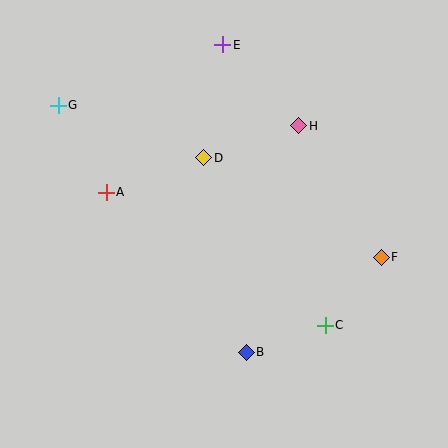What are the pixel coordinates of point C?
Point C is at (325, 325).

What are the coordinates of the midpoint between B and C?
The midpoint between B and C is at (286, 339).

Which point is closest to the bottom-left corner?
Point B is closest to the bottom-left corner.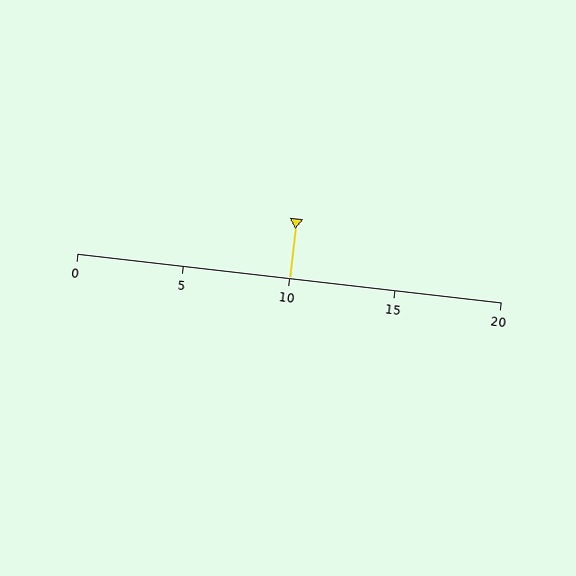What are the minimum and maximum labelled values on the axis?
The axis runs from 0 to 20.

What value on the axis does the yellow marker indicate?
The marker indicates approximately 10.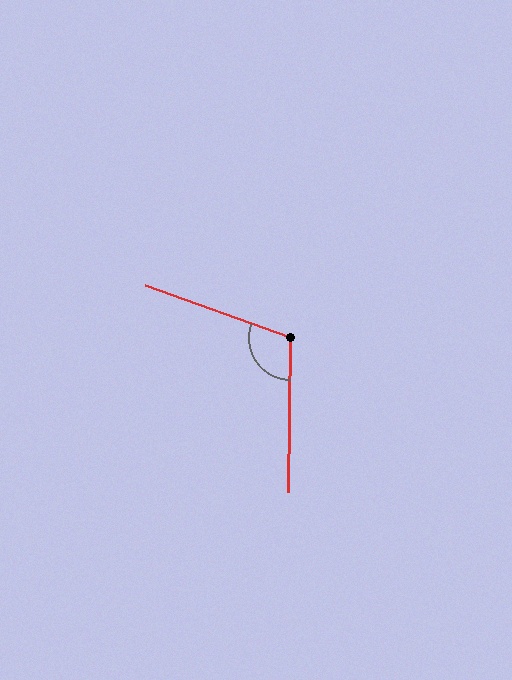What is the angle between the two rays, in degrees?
Approximately 109 degrees.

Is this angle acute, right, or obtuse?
It is obtuse.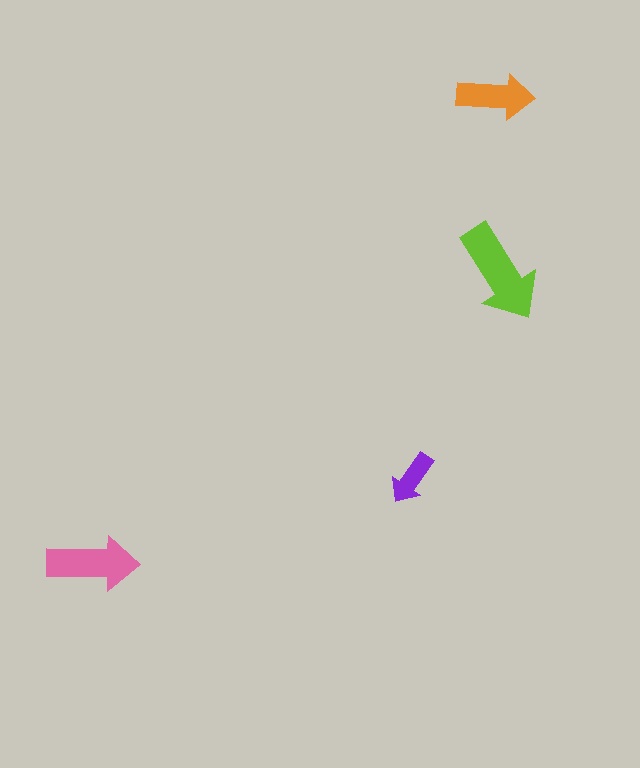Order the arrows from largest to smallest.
the lime one, the pink one, the orange one, the purple one.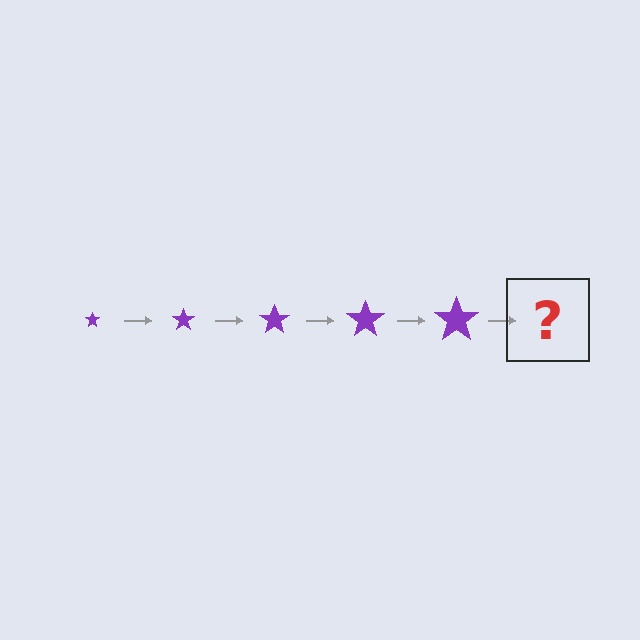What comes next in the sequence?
The next element should be a purple star, larger than the previous one.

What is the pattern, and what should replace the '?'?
The pattern is that the star gets progressively larger each step. The '?' should be a purple star, larger than the previous one.